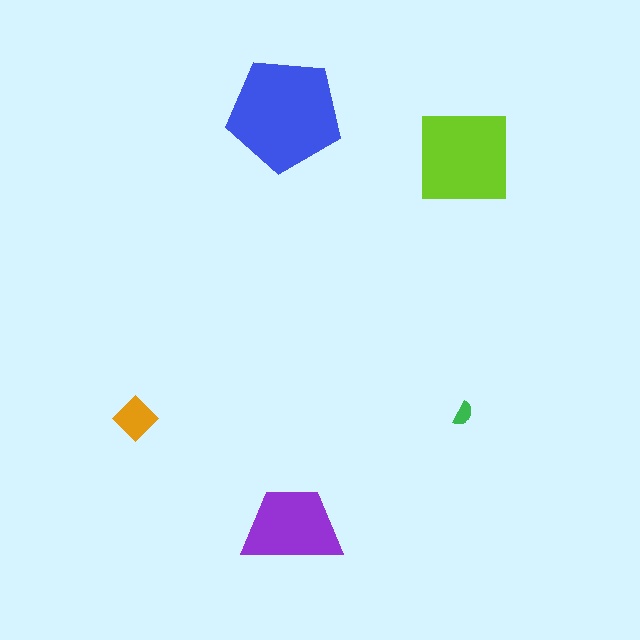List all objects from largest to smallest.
The blue pentagon, the lime square, the purple trapezoid, the orange diamond, the green semicircle.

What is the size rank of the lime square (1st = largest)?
2nd.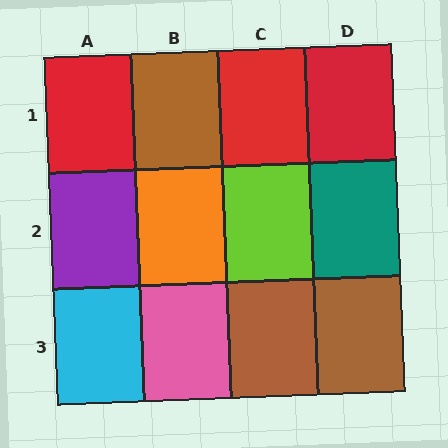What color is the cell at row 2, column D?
Teal.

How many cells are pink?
1 cell is pink.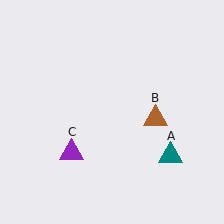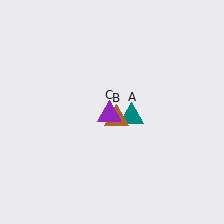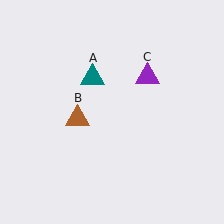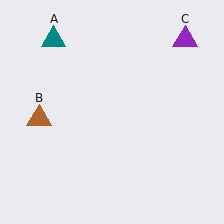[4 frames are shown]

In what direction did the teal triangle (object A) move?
The teal triangle (object A) moved up and to the left.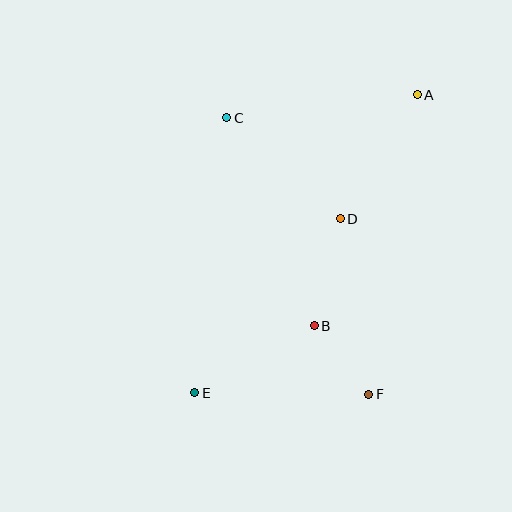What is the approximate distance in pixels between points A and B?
The distance between A and B is approximately 253 pixels.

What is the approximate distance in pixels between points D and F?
The distance between D and F is approximately 178 pixels.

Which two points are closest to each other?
Points B and F are closest to each other.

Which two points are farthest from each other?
Points A and E are farthest from each other.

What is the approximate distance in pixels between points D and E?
The distance between D and E is approximately 227 pixels.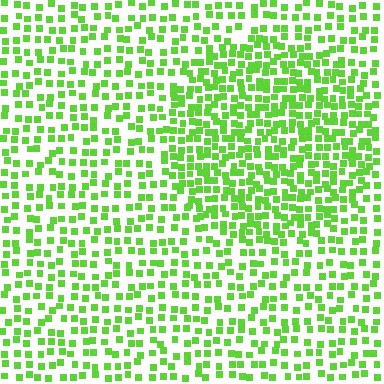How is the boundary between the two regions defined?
The boundary is defined by a change in element density (approximately 1.8x ratio). All elements are the same color, size, and shape.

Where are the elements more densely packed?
The elements are more densely packed inside the circle boundary.